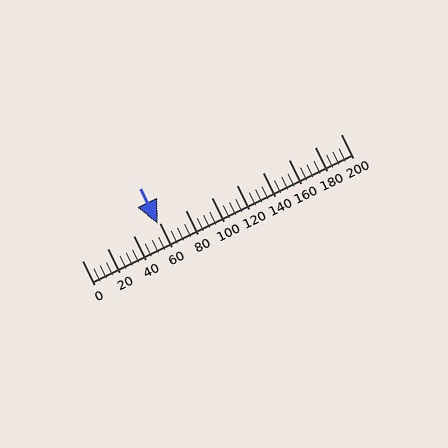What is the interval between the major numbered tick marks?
The major tick marks are spaced 20 units apart.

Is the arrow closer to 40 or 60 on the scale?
The arrow is closer to 60.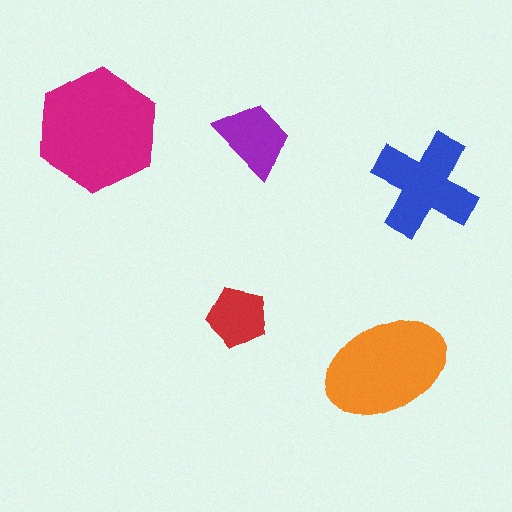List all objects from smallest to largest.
The red pentagon, the purple trapezoid, the blue cross, the orange ellipse, the magenta hexagon.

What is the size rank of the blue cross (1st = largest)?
3rd.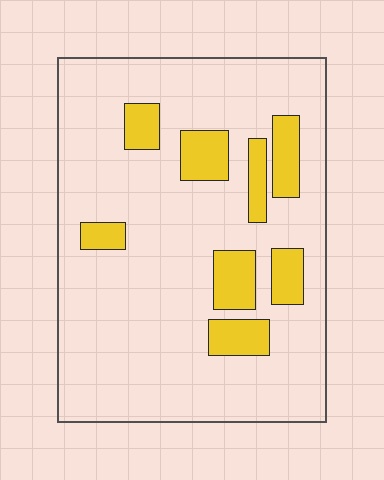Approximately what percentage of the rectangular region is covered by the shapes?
Approximately 15%.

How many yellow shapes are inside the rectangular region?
8.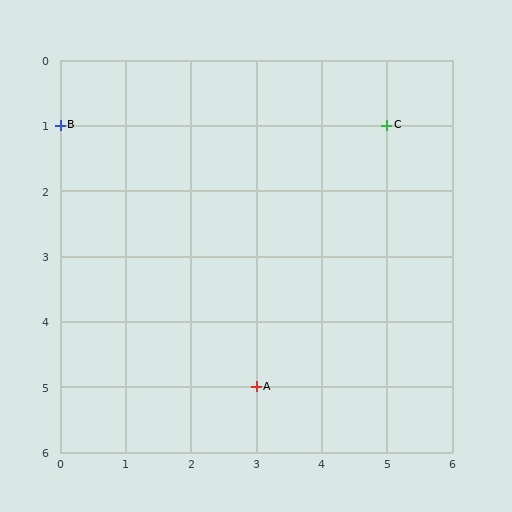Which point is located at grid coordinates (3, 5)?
Point A is at (3, 5).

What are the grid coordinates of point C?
Point C is at grid coordinates (5, 1).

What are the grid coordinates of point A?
Point A is at grid coordinates (3, 5).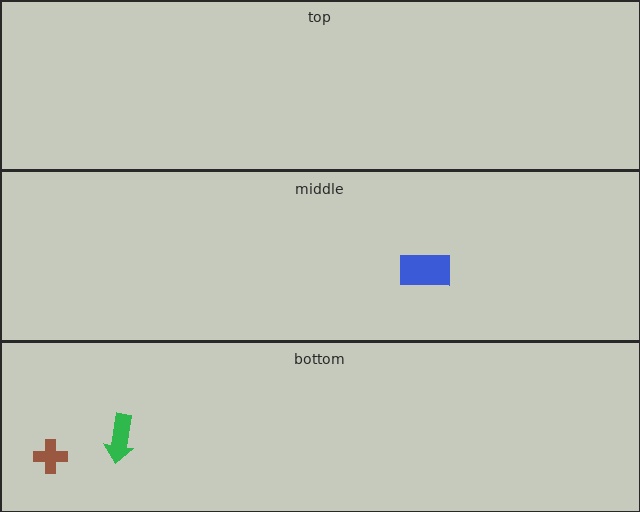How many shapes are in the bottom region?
2.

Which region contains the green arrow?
The bottom region.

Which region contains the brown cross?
The bottom region.